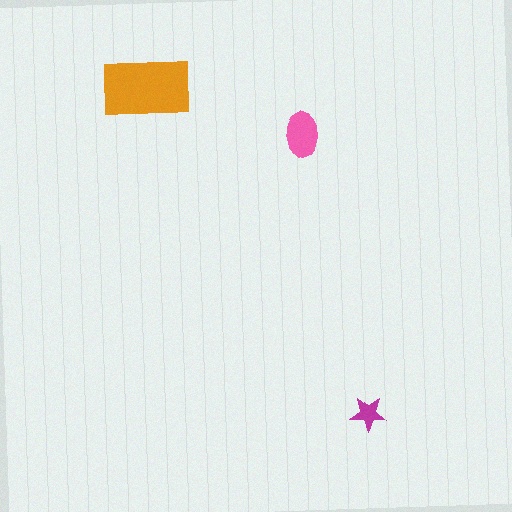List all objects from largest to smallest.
The orange rectangle, the pink ellipse, the magenta star.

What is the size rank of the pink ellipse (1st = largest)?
2nd.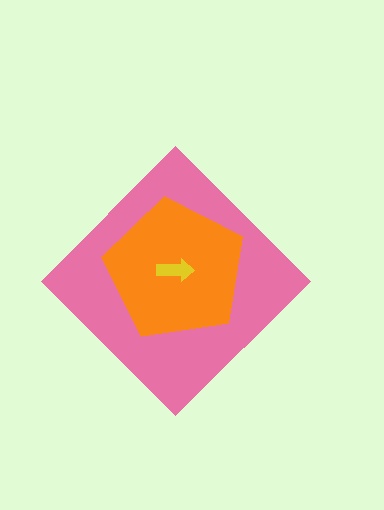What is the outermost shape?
The pink diamond.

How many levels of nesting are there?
3.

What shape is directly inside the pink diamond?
The orange pentagon.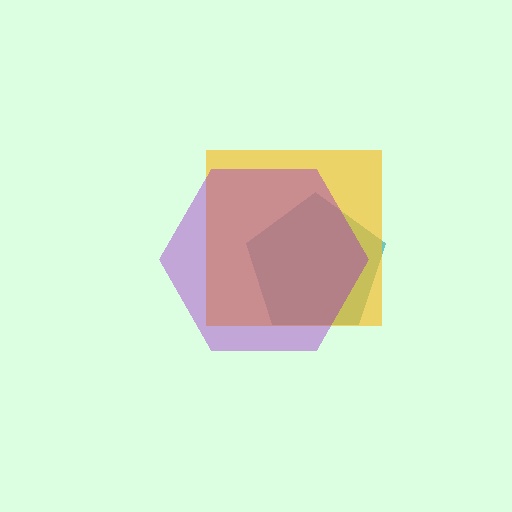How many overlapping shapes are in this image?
There are 3 overlapping shapes in the image.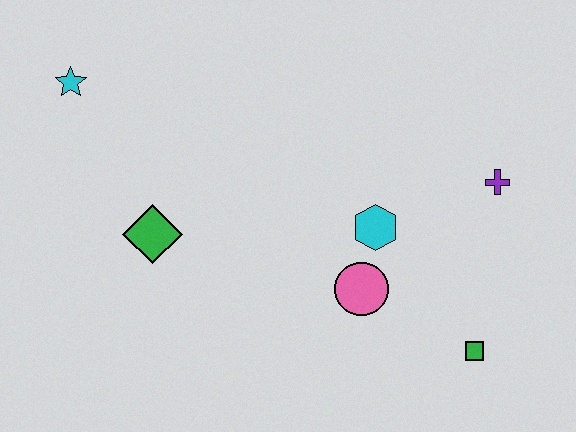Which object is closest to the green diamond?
The cyan star is closest to the green diamond.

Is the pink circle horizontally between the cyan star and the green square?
Yes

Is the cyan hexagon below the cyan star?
Yes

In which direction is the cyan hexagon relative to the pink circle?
The cyan hexagon is above the pink circle.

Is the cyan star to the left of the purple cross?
Yes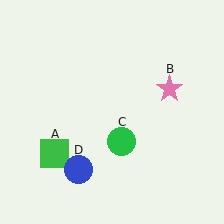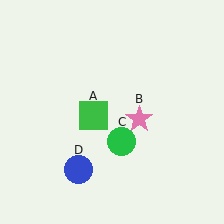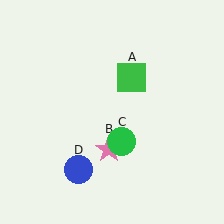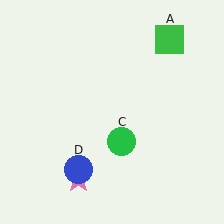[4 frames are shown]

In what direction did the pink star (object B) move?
The pink star (object B) moved down and to the left.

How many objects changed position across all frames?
2 objects changed position: green square (object A), pink star (object B).